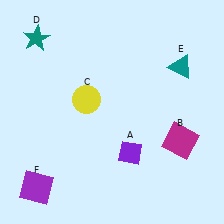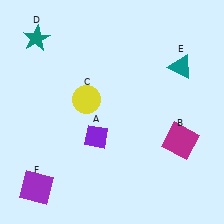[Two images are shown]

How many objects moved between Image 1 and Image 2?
1 object moved between the two images.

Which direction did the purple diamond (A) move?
The purple diamond (A) moved left.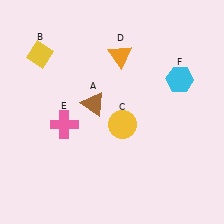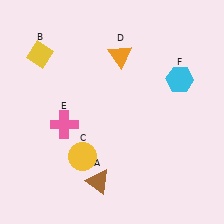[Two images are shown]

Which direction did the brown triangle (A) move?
The brown triangle (A) moved down.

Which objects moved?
The objects that moved are: the brown triangle (A), the yellow circle (C).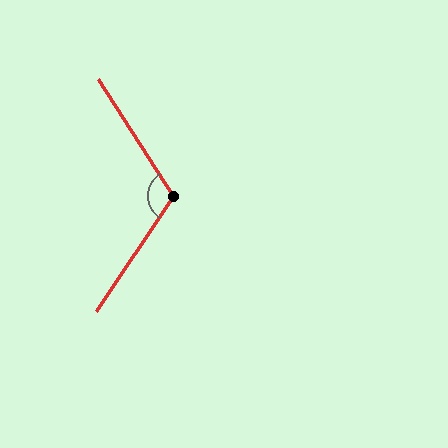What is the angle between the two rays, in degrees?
Approximately 113 degrees.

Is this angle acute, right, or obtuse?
It is obtuse.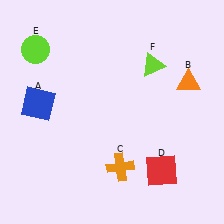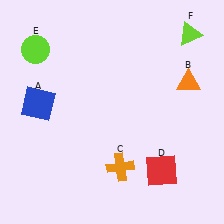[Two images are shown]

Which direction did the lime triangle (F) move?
The lime triangle (F) moved right.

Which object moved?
The lime triangle (F) moved right.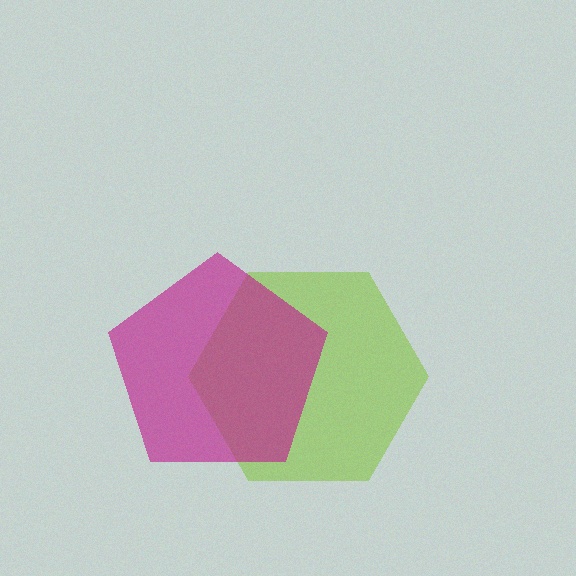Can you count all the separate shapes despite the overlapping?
Yes, there are 2 separate shapes.